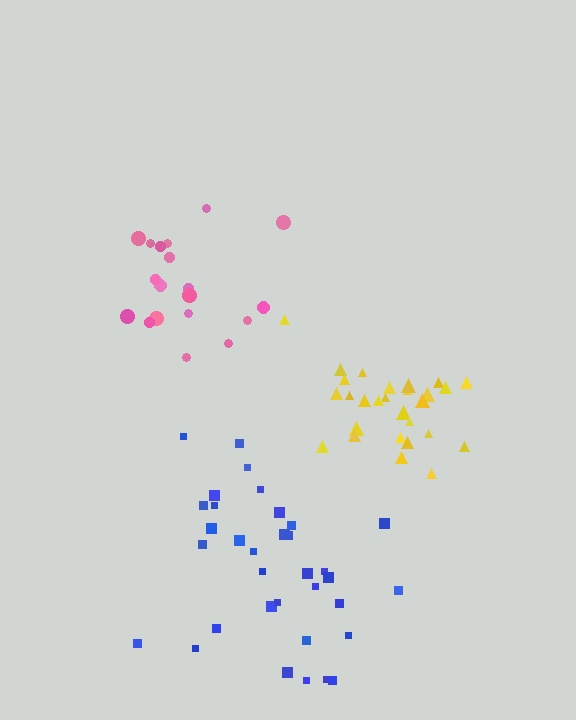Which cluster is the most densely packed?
Yellow.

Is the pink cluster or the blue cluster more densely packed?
Pink.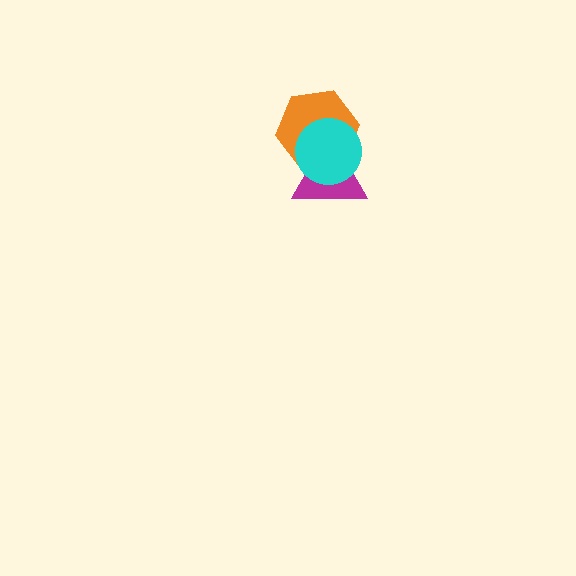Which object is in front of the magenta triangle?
The cyan circle is in front of the magenta triangle.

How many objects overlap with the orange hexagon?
2 objects overlap with the orange hexagon.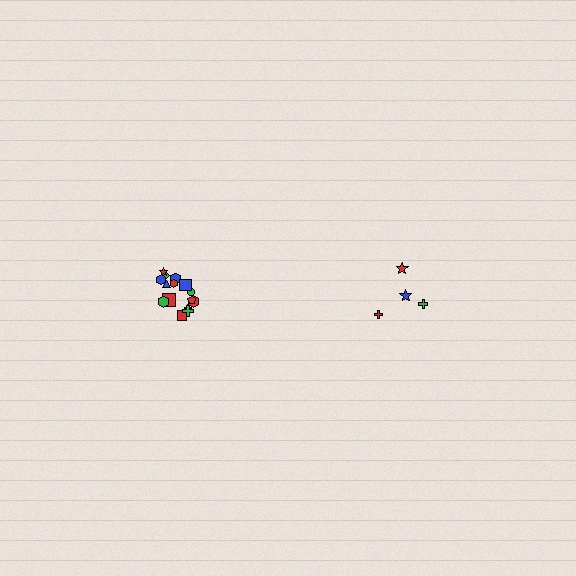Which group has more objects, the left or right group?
The left group.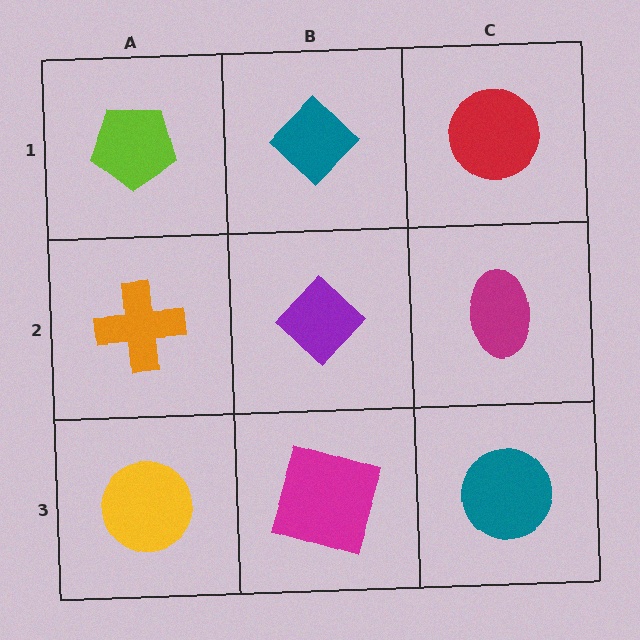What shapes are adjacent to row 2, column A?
A lime pentagon (row 1, column A), a yellow circle (row 3, column A), a purple diamond (row 2, column B).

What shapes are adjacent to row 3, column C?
A magenta ellipse (row 2, column C), a magenta square (row 3, column B).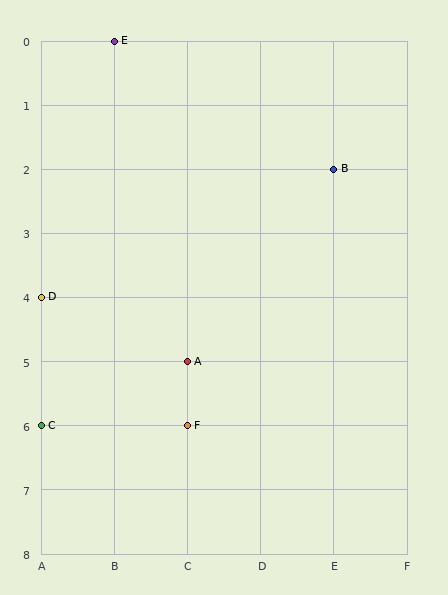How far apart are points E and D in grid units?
Points E and D are 1 column and 4 rows apart (about 4.1 grid units diagonally).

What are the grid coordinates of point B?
Point B is at grid coordinates (E, 2).